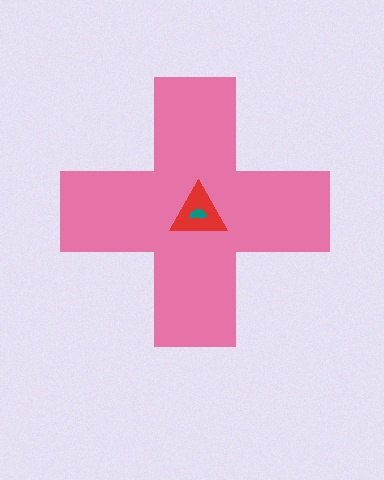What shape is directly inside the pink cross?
The red triangle.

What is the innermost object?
The teal semicircle.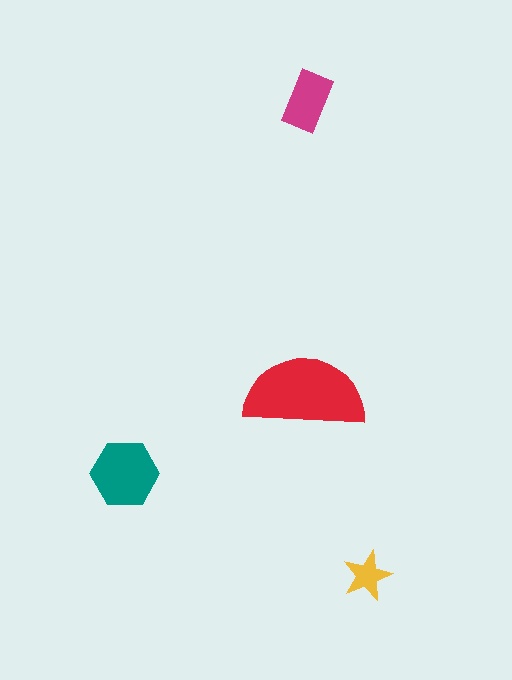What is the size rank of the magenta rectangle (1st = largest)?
3rd.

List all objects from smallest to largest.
The yellow star, the magenta rectangle, the teal hexagon, the red semicircle.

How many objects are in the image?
There are 4 objects in the image.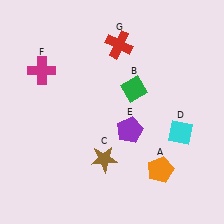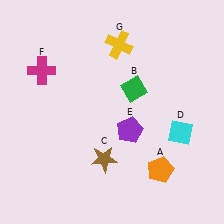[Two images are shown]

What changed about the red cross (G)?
In Image 1, G is red. In Image 2, it changed to yellow.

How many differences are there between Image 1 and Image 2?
There is 1 difference between the two images.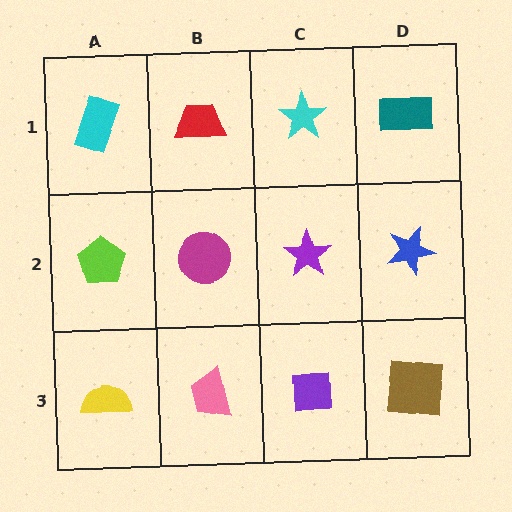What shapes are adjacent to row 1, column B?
A magenta circle (row 2, column B), a cyan rectangle (row 1, column A), a cyan star (row 1, column C).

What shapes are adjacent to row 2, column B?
A red trapezoid (row 1, column B), a pink trapezoid (row 3, column B), a lime pentagon (row 2, column A), a purple star (row 2, column C).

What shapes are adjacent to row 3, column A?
A lime pentagon (row 2, column A), a pink trapezoid (row 3, column B).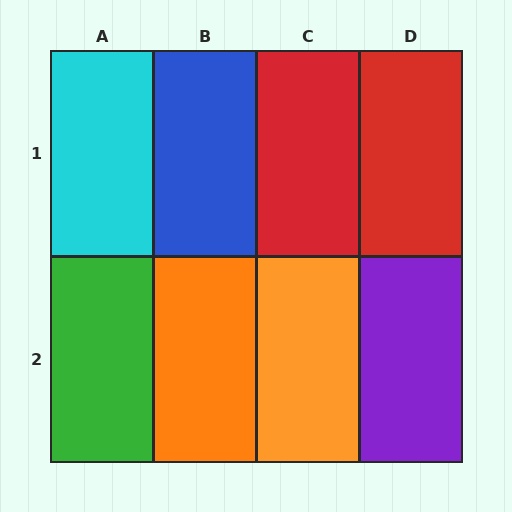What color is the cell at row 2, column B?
Orange.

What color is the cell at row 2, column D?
Purple.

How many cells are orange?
2 cells are orange.